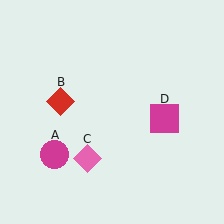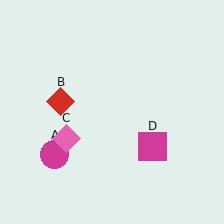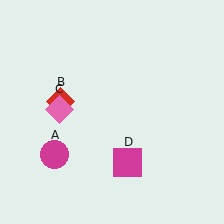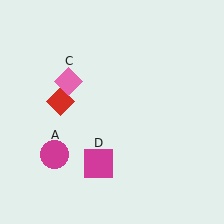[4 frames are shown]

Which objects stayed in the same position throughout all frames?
Magenta circle (object A) and red diamond (object B) remained stationary.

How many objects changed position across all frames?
2 objects changed position: pink diamond (object C), magenta square (object D).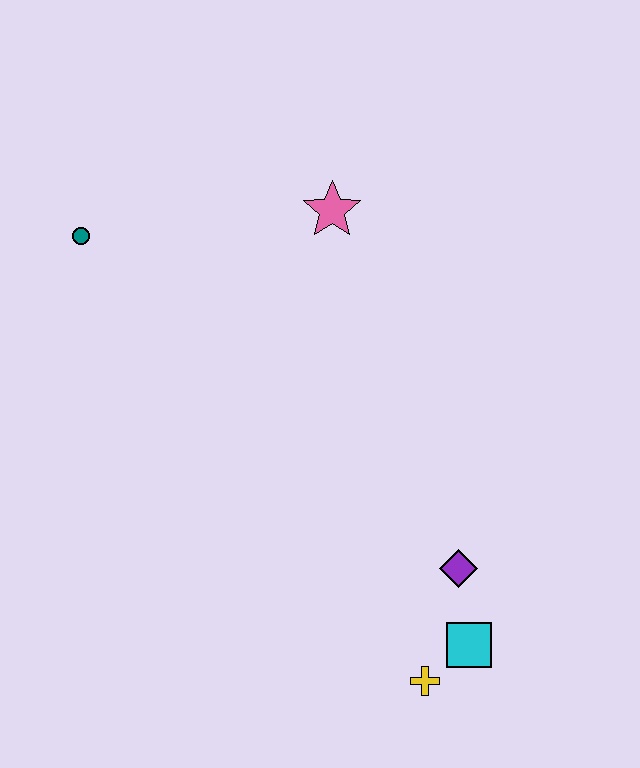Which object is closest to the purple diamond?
The cyan square is closest to the purple diamond.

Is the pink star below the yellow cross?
No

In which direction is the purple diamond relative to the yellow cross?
The purple diamond is above the yellow cross.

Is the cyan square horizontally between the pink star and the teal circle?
No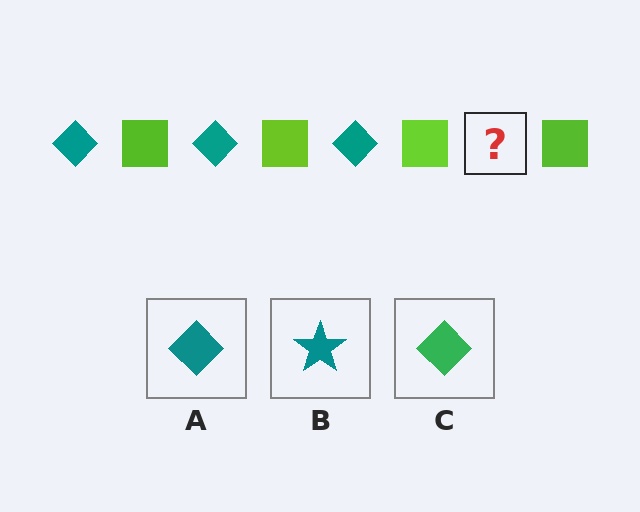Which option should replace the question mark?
Option A.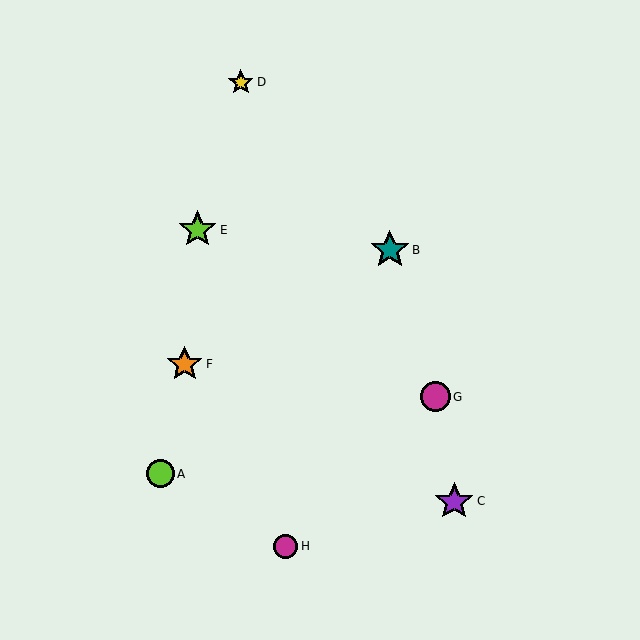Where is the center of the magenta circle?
The center of the magenta circle is at (286, 546).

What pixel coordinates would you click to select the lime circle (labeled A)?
Click at (160, 474) to select the lime circle A.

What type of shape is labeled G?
Shape G is a magenta circle.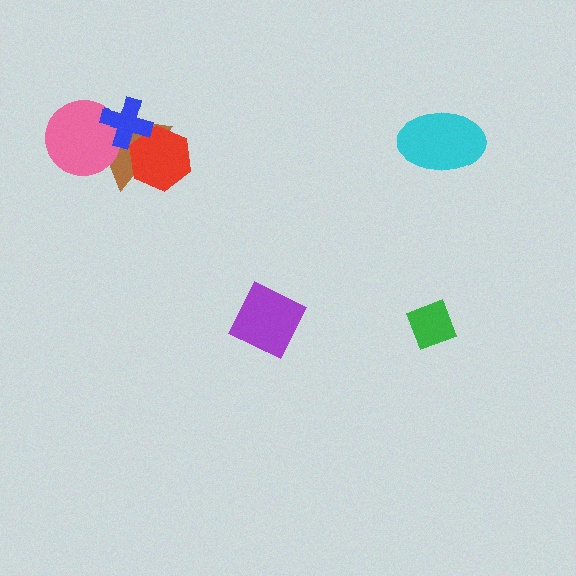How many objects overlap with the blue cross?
3 objects overlap with the blue cross.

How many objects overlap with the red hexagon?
2 objects overlap with the red hexagon.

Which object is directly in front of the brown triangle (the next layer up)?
The pink circle is directly in front of the brown triangle.